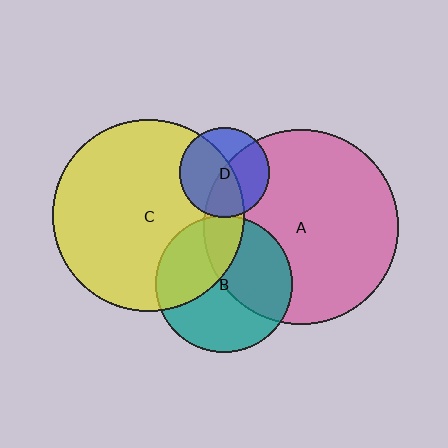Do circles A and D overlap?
Yes.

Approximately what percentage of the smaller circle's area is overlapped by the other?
Approximately 50%.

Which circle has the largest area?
Circle A (pink).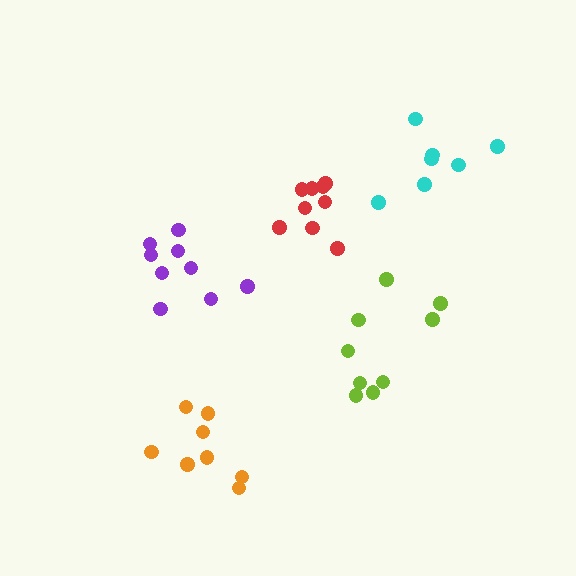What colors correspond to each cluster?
The clusters are colored: lime, purple, cyan, red, orange.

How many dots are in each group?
Group 1: 9 dots, Group 2: 9 dots, Group 3: 8 dots, Group 4: 9 dots, Group 5: 8 dots (43 total).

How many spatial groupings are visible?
There are 5 spatial groupings.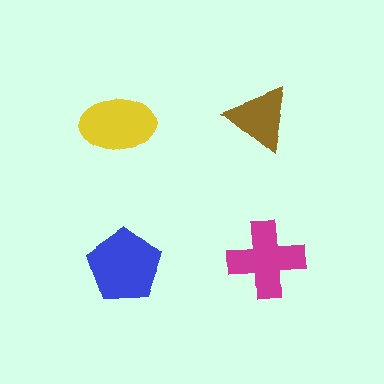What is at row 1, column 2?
A brown triangle.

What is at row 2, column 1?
A blue pentagon.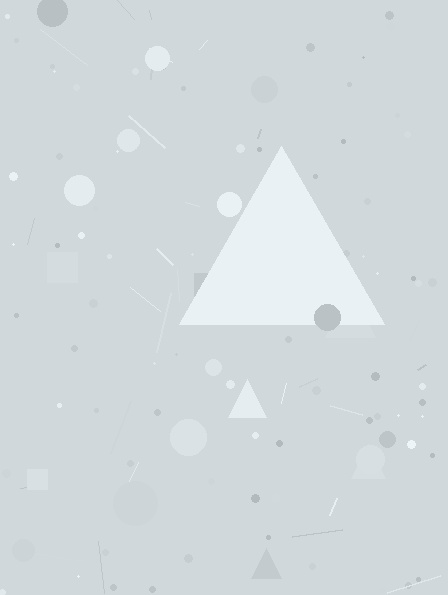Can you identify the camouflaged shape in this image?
The camouflaged shape is a triangle.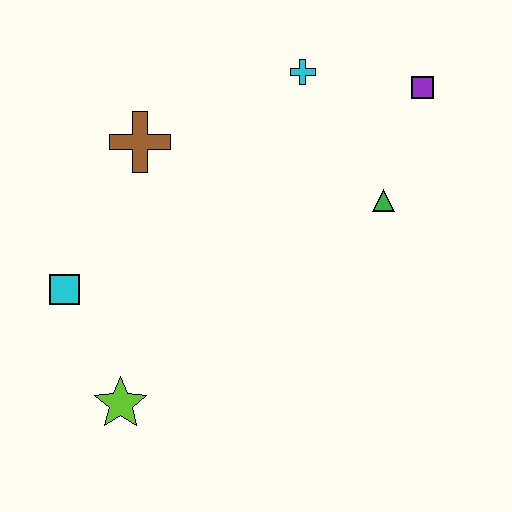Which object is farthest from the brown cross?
The purple square is farthest from the brown cross.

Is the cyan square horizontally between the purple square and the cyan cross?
No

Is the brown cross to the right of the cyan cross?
No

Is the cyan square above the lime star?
Yes